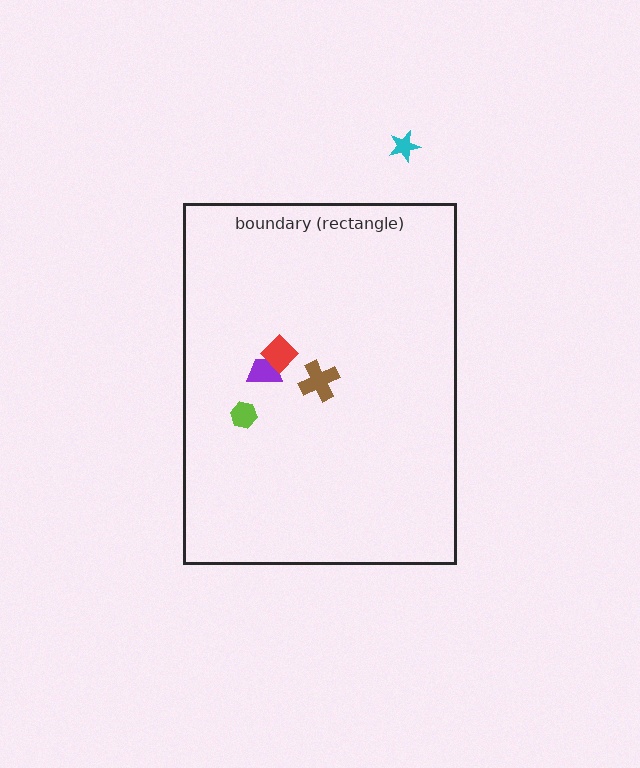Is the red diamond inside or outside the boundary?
Inside.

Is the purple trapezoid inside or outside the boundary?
Inside.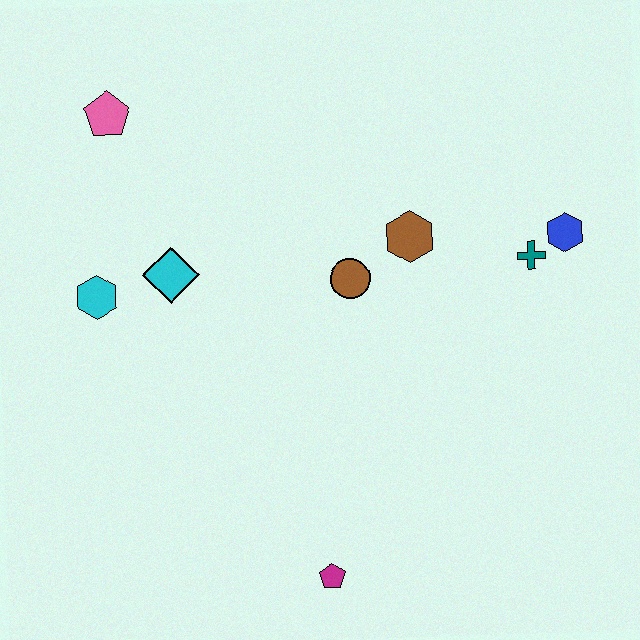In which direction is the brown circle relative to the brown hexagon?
The brown circle is to the left of the brown hexagon.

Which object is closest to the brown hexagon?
The brown circle is closest to the brown hexagon.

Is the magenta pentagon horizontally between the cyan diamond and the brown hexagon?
Yes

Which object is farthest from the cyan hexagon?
The blue hexagon is farthest from the cyan hexagon.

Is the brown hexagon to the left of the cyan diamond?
No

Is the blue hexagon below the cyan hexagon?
No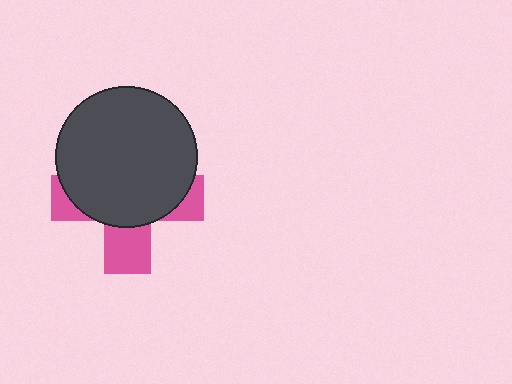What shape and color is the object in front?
The object in front is a dark gray circle.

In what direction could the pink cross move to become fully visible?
The pink cross could move down. That would shift it out from behind the dark gray circle entirely.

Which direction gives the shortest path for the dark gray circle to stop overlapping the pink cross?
Moving up gives the shortest separation.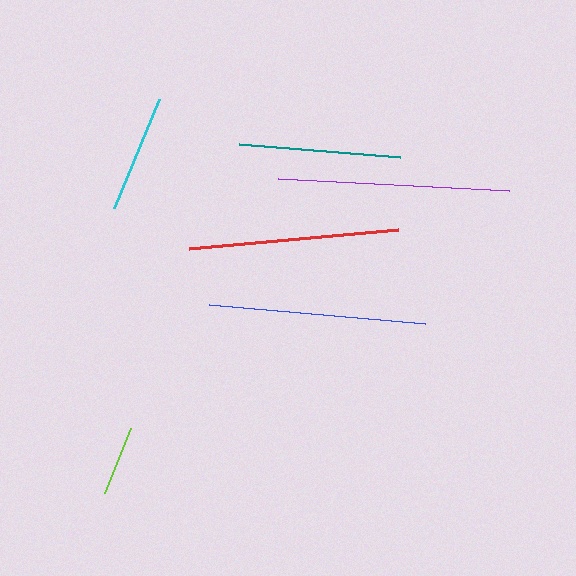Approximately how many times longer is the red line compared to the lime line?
The red line is approximately 3.0 times the length of the lime line.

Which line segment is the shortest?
The lime line is the shortest at approximately 70 pixels.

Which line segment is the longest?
The purple line is the longest at approximately 231 pixels.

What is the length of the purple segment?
The purple segment is approximately 231 pixels long.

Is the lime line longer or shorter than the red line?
The red line is longer than the lime line.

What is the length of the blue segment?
The blue segment is approximately 217 pixels long.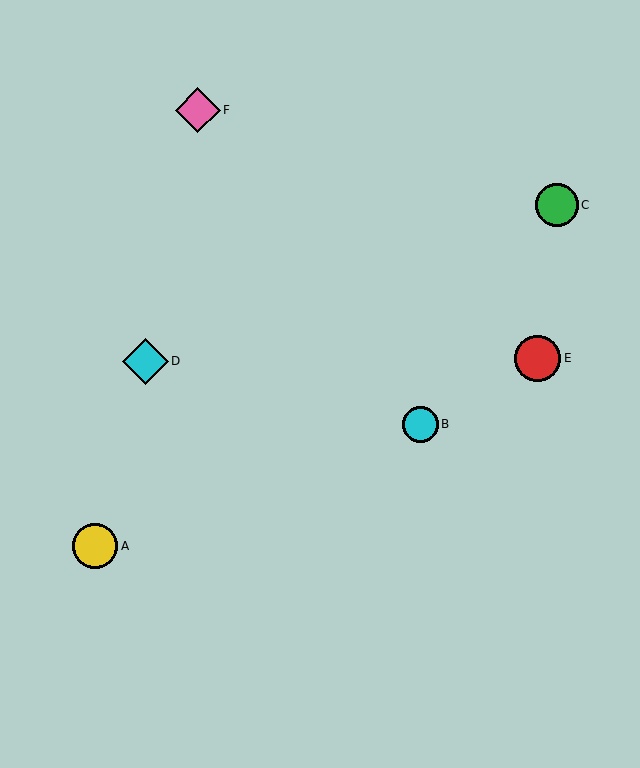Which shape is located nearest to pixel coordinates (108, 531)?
The yellow circle (labeled A) at (95, 546) is nearest to that location.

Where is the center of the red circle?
The center of the red circle is at (538, 358).